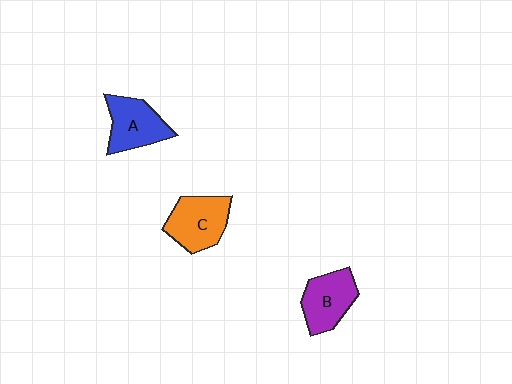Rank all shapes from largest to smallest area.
From largest to smallest: C (orange), A (blue), B (purple).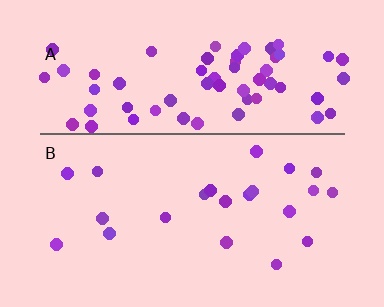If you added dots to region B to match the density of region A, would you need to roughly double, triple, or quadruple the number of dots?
Approximately triple.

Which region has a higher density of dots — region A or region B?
A (the top).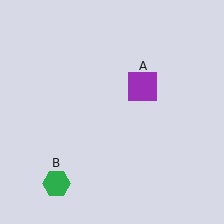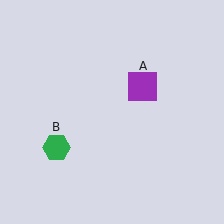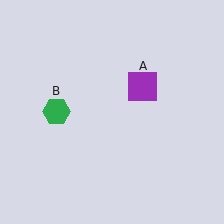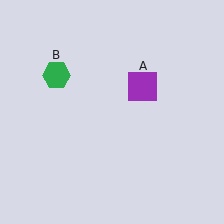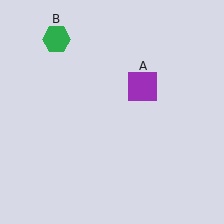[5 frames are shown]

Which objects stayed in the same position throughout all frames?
Purple square (object A) remained stationary.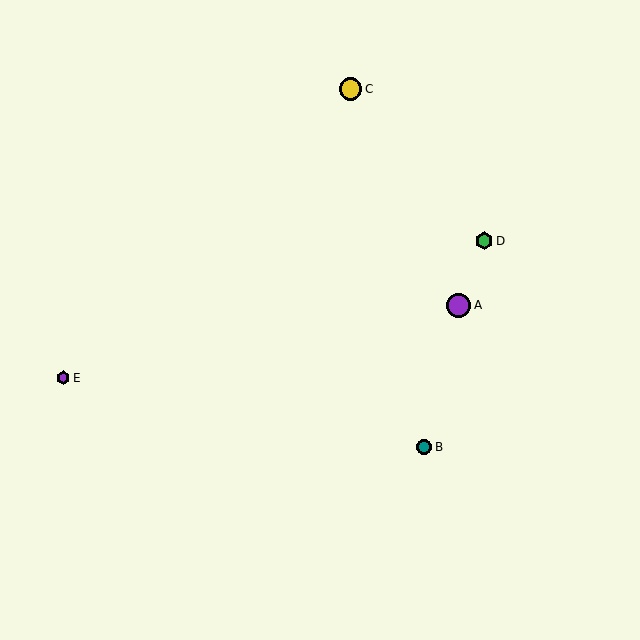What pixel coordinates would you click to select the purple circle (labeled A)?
Click at (459, 305) to select the purple circle A.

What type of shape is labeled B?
Shape B is a teal circle.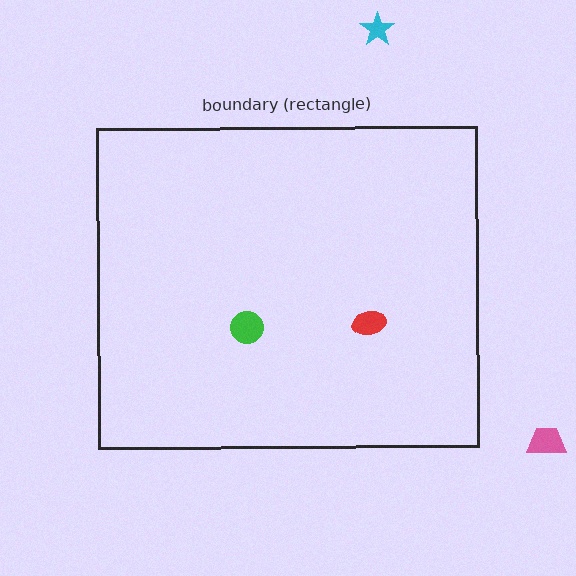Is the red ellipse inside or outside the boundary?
Inside.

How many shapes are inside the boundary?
2 inside, 2 outside.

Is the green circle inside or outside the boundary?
Inside.